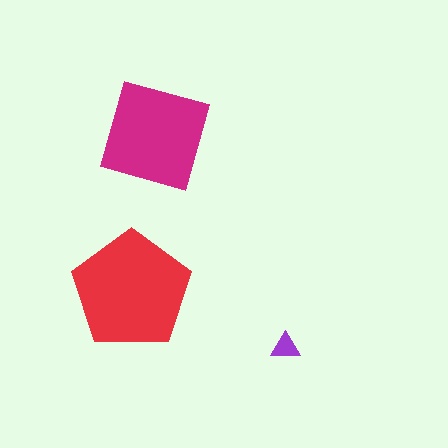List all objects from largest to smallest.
The red pentagon, the magenta square, the purple triangle.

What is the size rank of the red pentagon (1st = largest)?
1st.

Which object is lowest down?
The purple triangle is bottommost.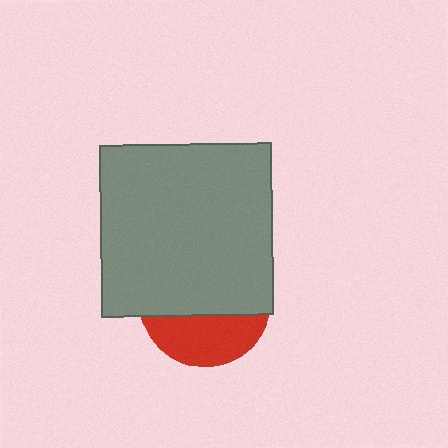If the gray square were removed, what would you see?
You would see the complete red circle.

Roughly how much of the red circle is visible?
A small part of it is visible (roughly 36%).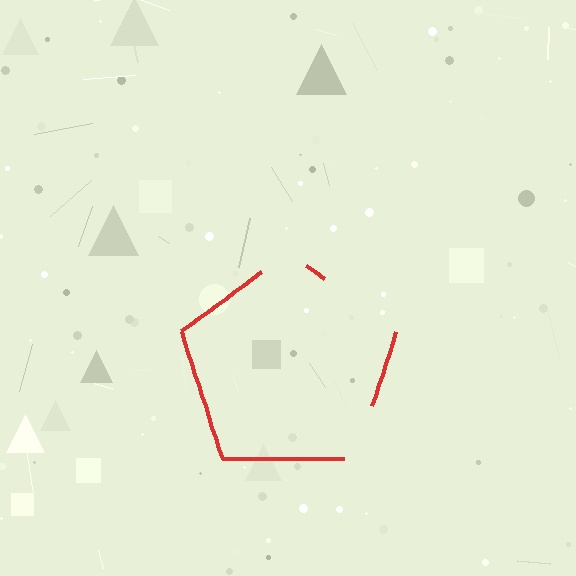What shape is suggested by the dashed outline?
The dashed outline suggests a pentagon.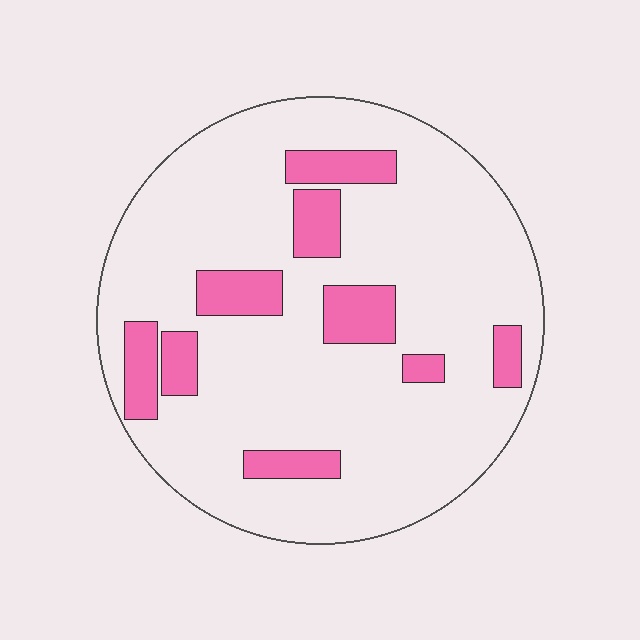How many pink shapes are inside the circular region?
9.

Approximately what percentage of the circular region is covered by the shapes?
Approximately 15%.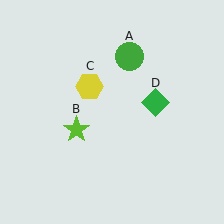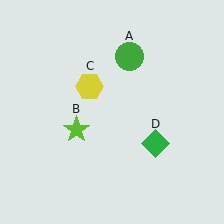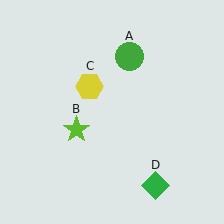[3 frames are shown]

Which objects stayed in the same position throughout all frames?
Green circle (object A) and lime star (object B) and yellow hexagon (object C) remained stationary.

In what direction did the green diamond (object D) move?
The green diamond (object D) moved down.